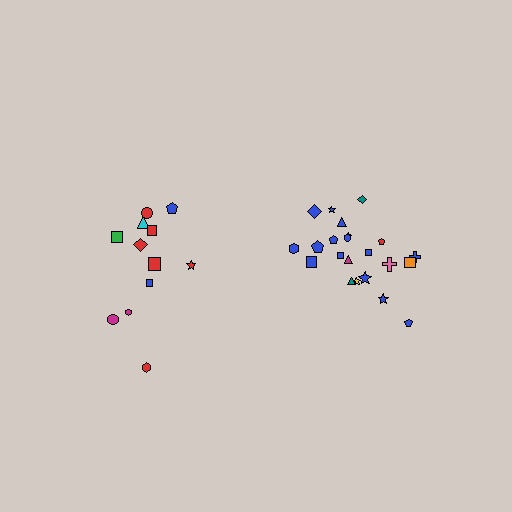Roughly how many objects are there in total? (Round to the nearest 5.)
Roughly 35 objects in total.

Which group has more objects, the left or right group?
The right group.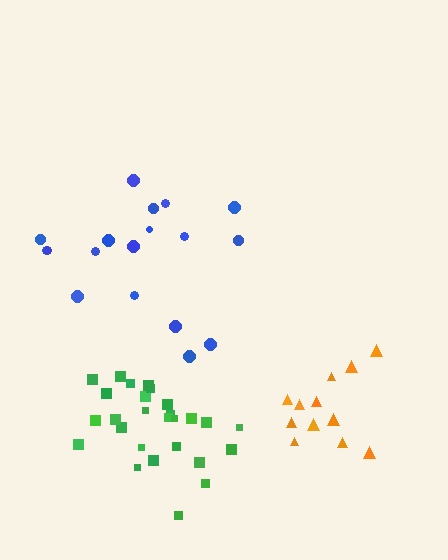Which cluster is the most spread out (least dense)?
Blue.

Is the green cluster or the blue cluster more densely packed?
Green.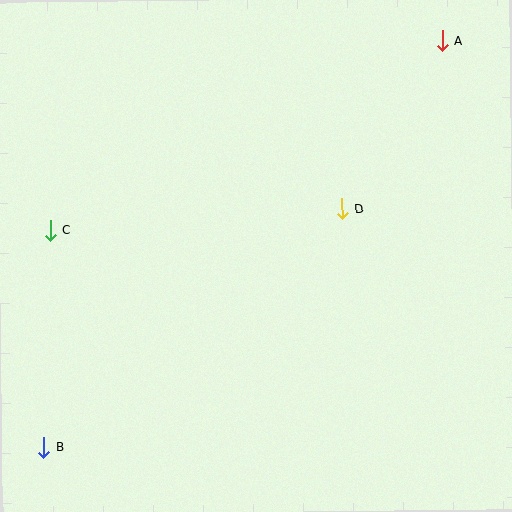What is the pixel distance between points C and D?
The distance between C and D is 293 pixels.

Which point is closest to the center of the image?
Point D at (342, 209) is closest to the center.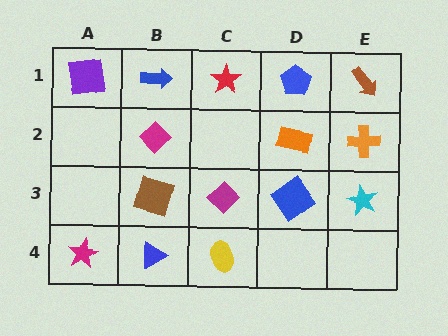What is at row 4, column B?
A blue triangle.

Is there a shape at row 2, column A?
No, that cell is empty.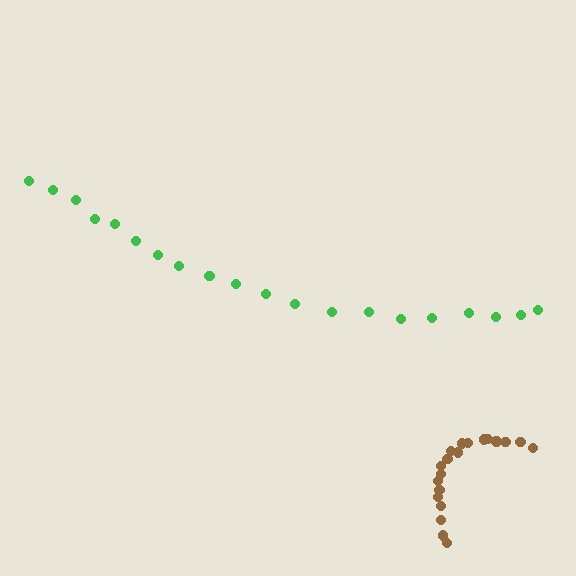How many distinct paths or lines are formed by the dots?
There are 2 distinct paths.